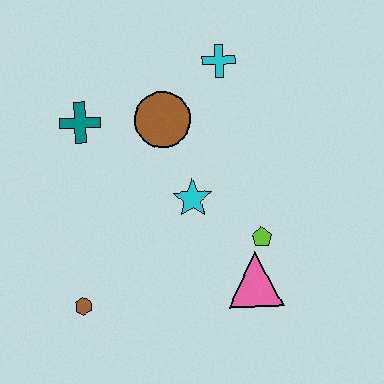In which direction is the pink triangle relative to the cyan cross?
The pink triangle is below the cyan cross.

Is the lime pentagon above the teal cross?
No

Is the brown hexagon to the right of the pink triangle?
No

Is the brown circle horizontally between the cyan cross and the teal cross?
Yes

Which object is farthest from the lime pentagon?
The teal cross is farthest from the lime pentagon.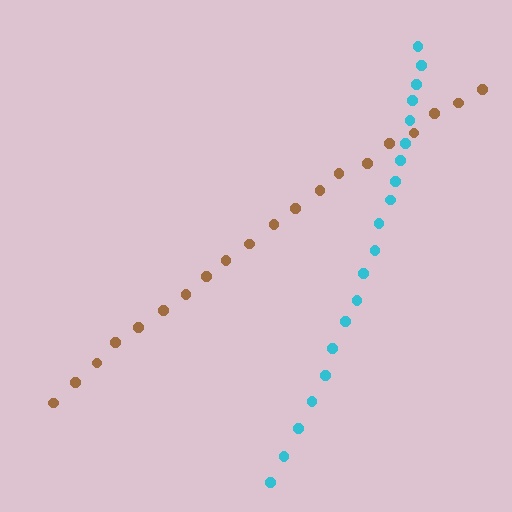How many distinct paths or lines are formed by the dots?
There are 2 distinct paths.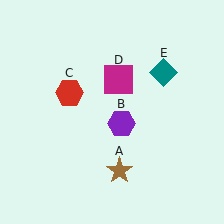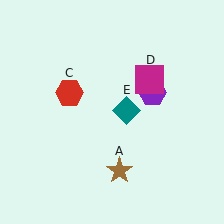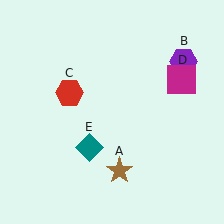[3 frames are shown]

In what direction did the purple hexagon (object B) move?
The purple hexagon (object B) moved up and to the right.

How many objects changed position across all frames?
3 objects changed position: purple hexagon (object B), magenta square (object D), teal diamond (object E).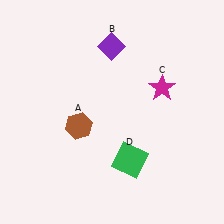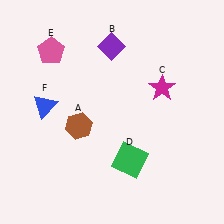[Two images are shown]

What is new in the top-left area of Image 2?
A blue triangle (F) was added in the top-left area of Image 2.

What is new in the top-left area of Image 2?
A pink pentagon (E) was added in the top-left area of Image 2.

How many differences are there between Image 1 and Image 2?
There are 2 differences between the two images.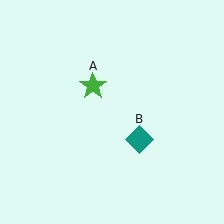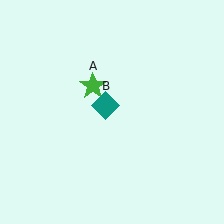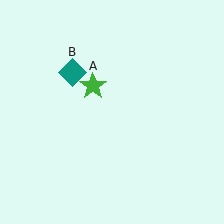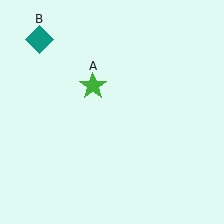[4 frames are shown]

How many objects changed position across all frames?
1 object changed position: teal diamond (object B).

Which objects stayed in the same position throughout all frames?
Green star (object A) remained stationary.